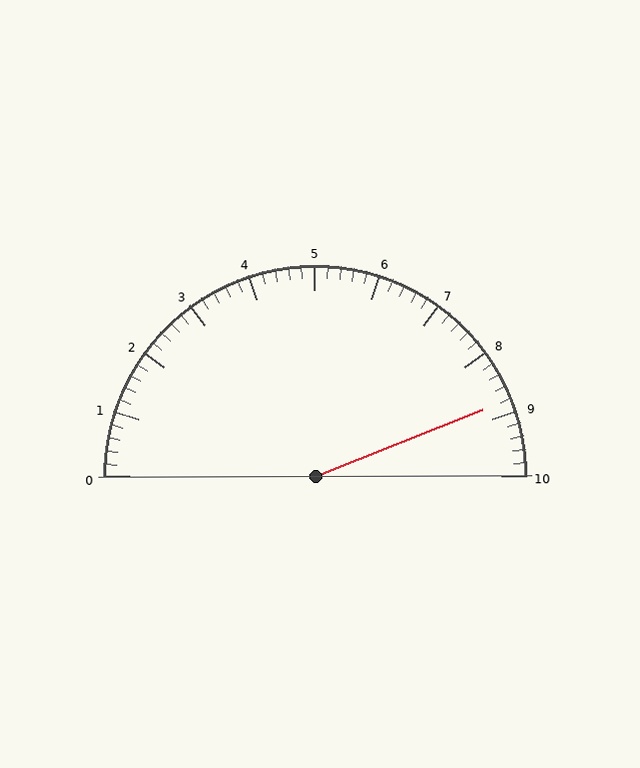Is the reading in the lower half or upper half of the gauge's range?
The reading is in the upper half of the range (0 to 10).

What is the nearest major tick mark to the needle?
The nearest major tick mark is 9.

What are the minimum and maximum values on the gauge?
The gauge ranges from 0 to 10.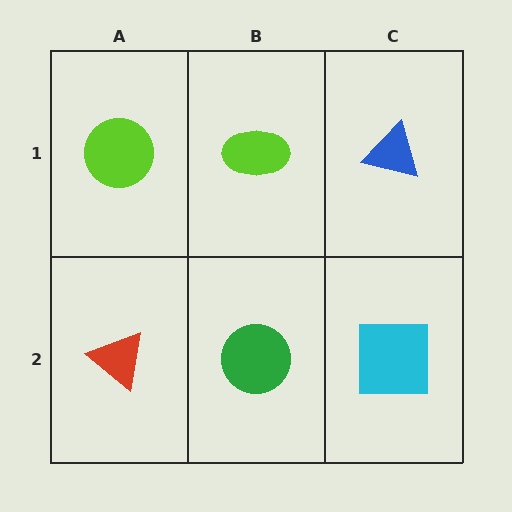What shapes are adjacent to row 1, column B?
A green circle (row 2, column B), a lime circle (row 1, column A), a blue triangle (row 1, column C).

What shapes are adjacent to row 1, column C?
A cyan square (row 2, column C), a lime ellipse (row 1, column B).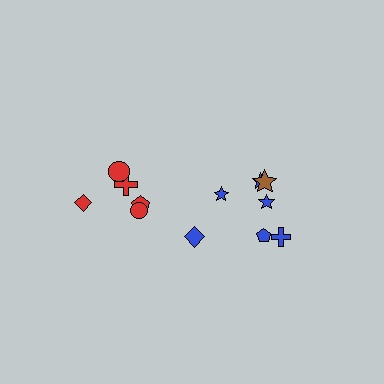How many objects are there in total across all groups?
There are 12 objects.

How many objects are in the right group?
There are 7 objects.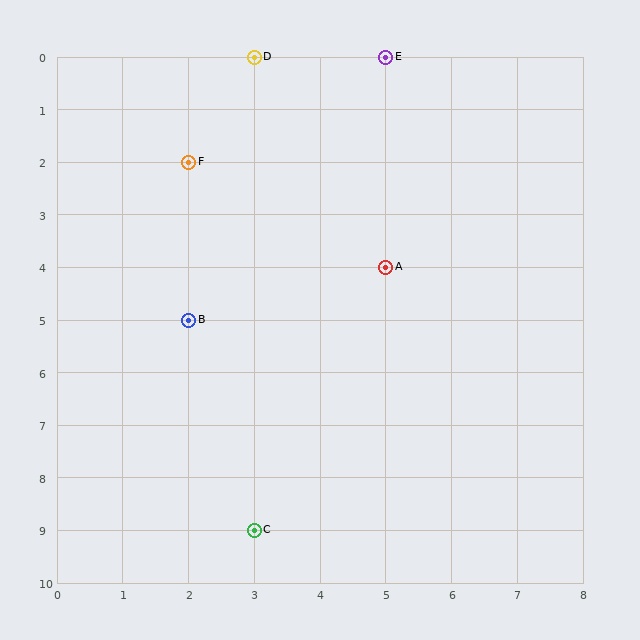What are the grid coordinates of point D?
Point D is at grid coordinates (3, 0).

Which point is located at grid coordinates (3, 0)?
Point D is at (3, 0).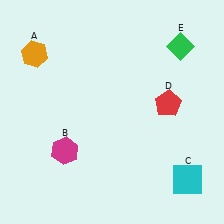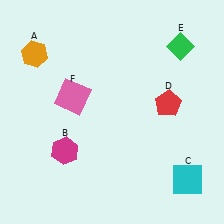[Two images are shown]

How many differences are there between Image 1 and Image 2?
There is 1 difference between the two images.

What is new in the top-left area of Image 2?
A pink square (F) was added in the top-left area of Image 2.